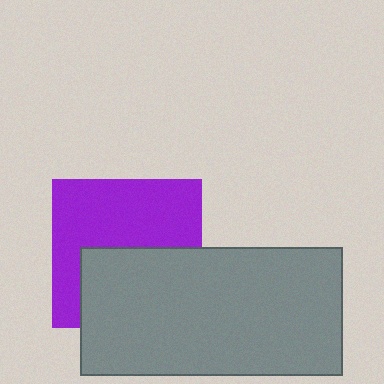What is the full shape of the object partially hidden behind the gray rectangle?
The partially hidden object is a purple square.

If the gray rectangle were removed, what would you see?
You would see the complete purple square.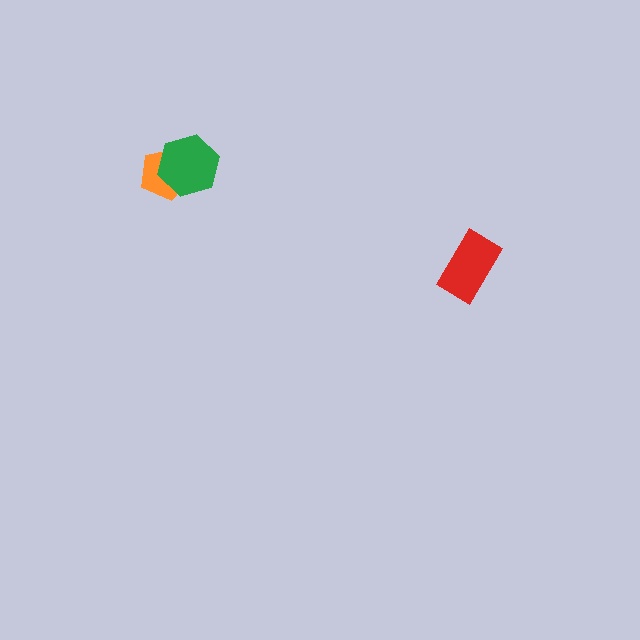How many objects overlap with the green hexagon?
1 object overlaps with the green hexagon.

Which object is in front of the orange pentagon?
The green hexagon is in front of the orange pentagon.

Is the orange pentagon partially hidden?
Yes, it is partially covered by another shape.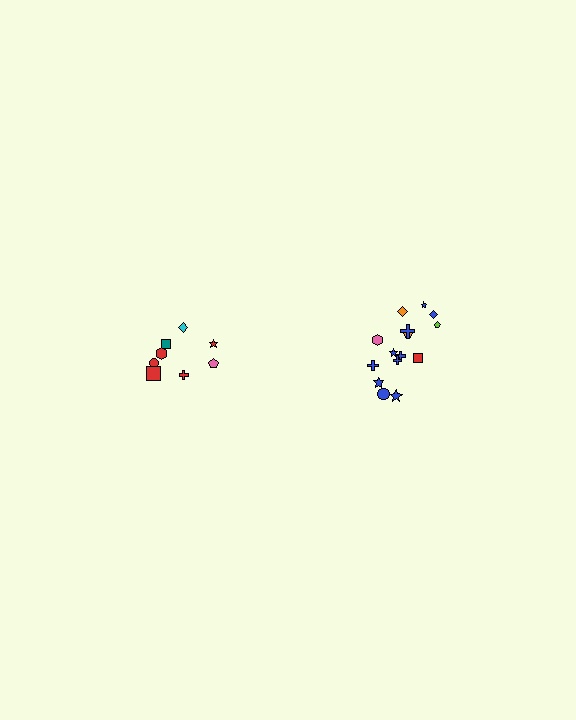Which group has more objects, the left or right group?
The right group.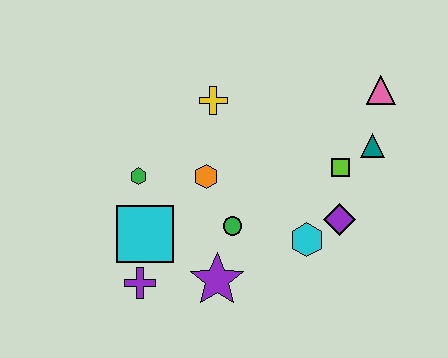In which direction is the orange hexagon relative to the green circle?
The orange hexagon is above the green circle.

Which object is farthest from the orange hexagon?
The pink triangle is farthest from the orange hexagon.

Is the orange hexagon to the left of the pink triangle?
Yes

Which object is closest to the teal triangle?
The lime square is closest to the teal triangle.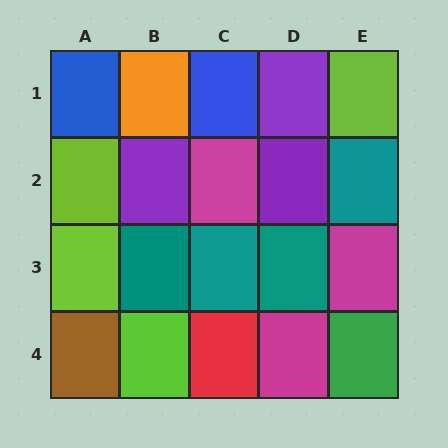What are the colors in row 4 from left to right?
Brown, lime, red, magenta, green.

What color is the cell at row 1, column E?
Lime.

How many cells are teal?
4 cells are teal.